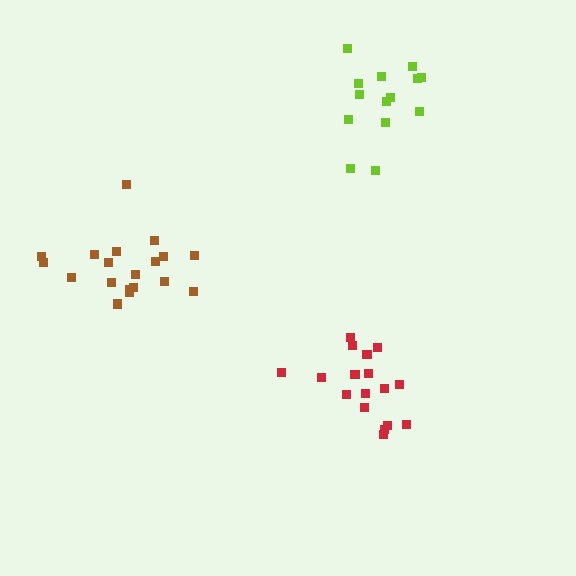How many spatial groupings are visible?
There are 3 spatial groupings.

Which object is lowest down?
The red cluster is bottommost.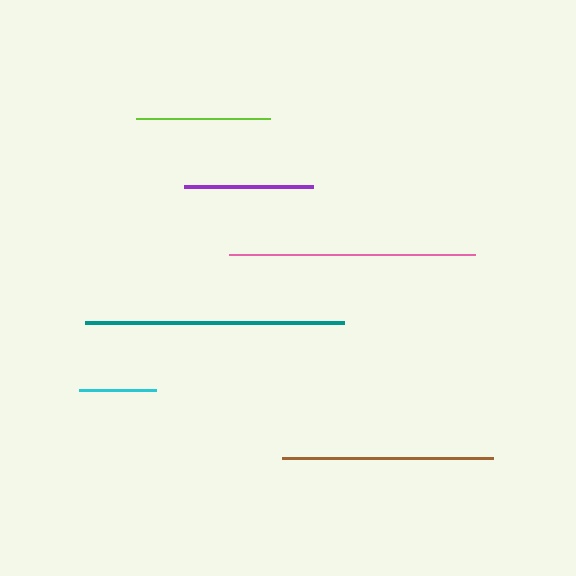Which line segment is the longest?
The teal line is the longest at approximately 260 pixels.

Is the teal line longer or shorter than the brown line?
The teal line is longer than the brown line.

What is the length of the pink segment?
The pink segment is approximately 245 pixels long.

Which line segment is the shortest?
The cyan line is the shortest at approximately 77 pixels.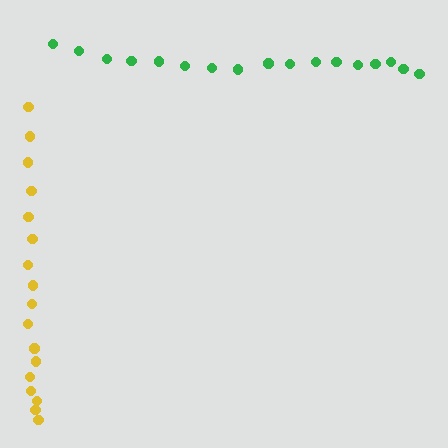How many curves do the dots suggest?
There are 2 distinct paths.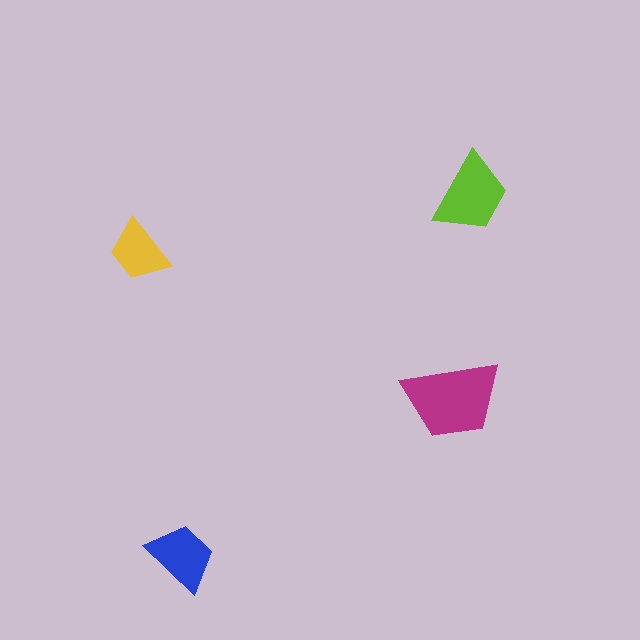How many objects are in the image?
There are 4 objects in the image.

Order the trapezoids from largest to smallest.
the magenta one, the lime one, the blue one, the yellow one.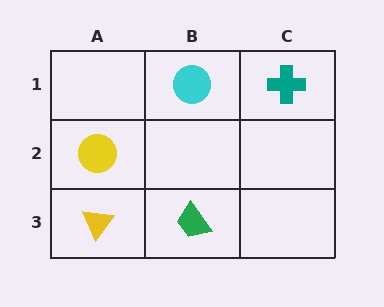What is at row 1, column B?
A cyan circle.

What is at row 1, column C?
A teal cross.